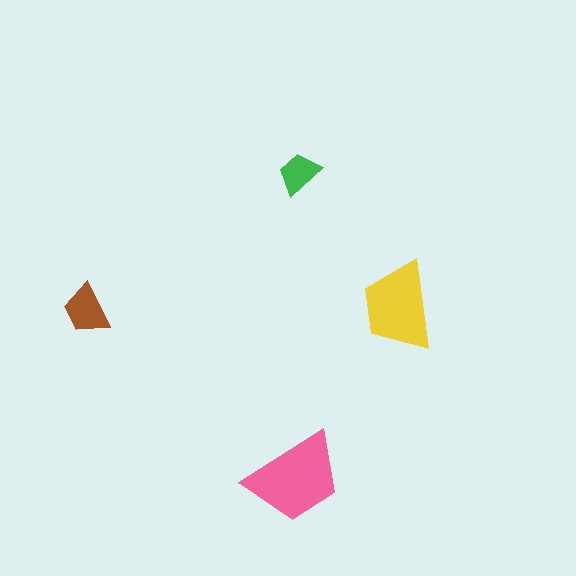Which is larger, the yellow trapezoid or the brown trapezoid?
The yellow one.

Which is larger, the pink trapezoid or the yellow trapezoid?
The pink one.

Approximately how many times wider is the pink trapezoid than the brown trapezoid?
About 2 times wider.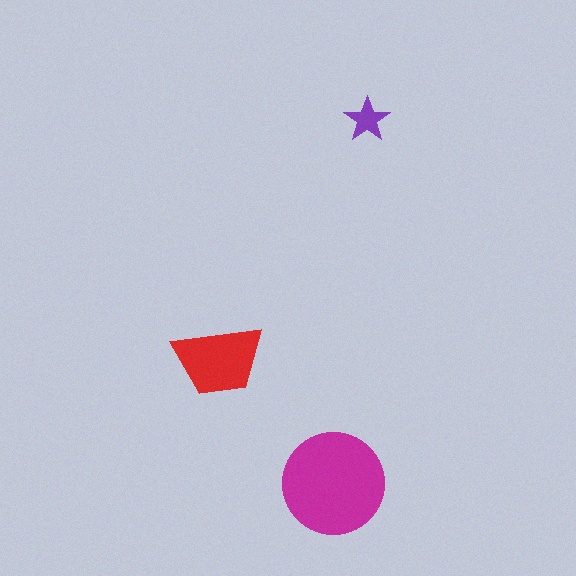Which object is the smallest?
The purple star.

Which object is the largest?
The magenta circle.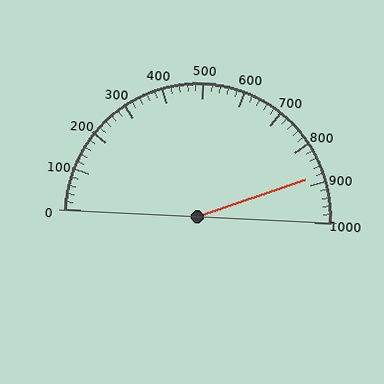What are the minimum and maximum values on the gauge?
The gauge ranges from 0 to 1000.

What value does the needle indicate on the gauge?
The needle indicates approximately 880.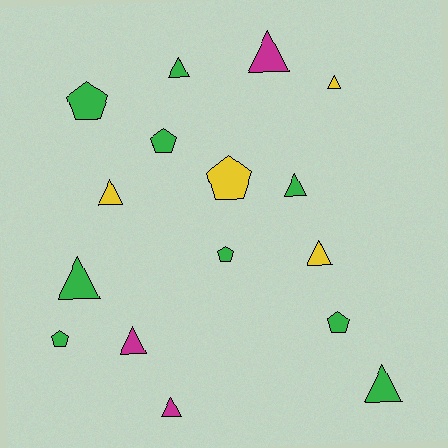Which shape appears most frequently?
Triangle, with 10 objects.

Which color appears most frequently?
Green, with 9 objects.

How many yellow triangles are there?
There are 3 yellow triangles.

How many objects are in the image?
There are 16 objects.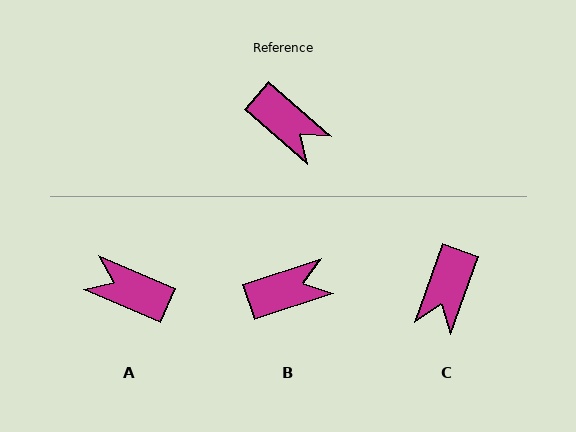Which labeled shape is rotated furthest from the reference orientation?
A, about 162 degrees away.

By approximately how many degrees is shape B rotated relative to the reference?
Approximately 59 degrees counter-clockwise.